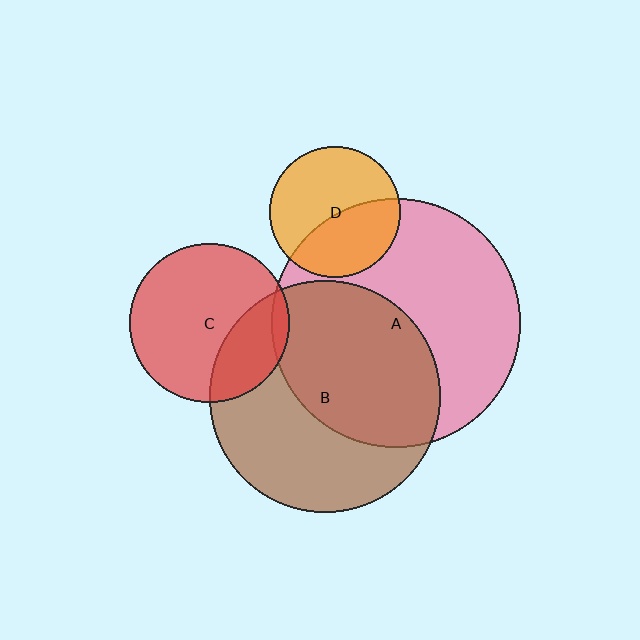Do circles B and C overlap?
Yes.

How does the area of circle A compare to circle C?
Approximately 2.4 times.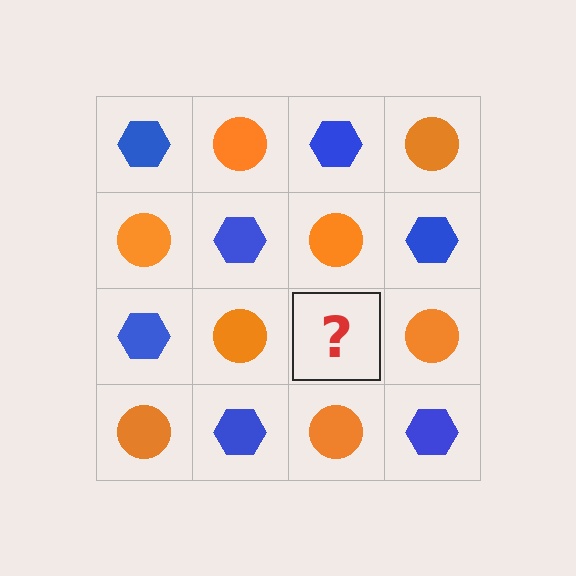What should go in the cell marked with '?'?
The missing cell should contain a blue hexagon.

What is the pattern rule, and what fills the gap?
The rule is that it alternates blue hexagon and orange circle in a checkerboard pattern. The gap should be filled with a blue hexagon.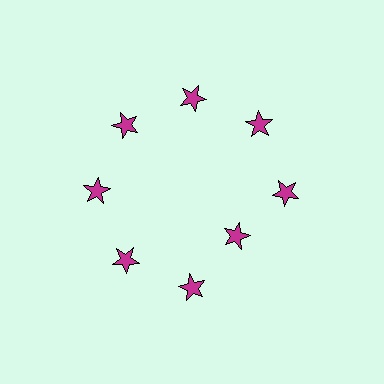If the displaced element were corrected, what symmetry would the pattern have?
It would have 8-fold rotational symmetry — the pattern would map onto itself every 45 degrees.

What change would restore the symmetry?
The symmetry would be restored by moving it outward, back onto the ring so that all 8 stars sit at equal angles and equal distance from the center.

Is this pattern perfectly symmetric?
No. The 8 magenta stars are arranged in a ring, but one element near the 4 o'clock position is pulled inward toward the center, breaking the 8-fold rotational symmetry.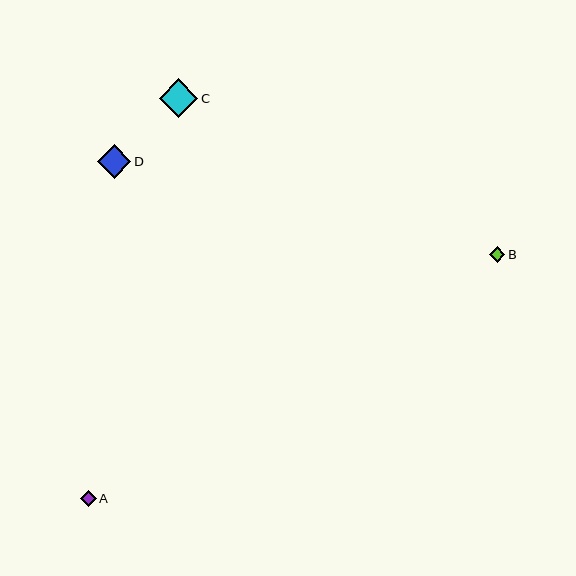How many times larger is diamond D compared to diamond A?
Diamond D is approximately 2.1 times the size of diamond A.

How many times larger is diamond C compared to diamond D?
Diamond C is approximately 1.1 times the size of diamond D.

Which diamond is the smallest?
Diamond B is the smallest with a size of approximately 15 pixels.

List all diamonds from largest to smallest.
From largest to smallest: C, D, A, B.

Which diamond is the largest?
Diamond C is the largest with a size of approximately 38 pixels.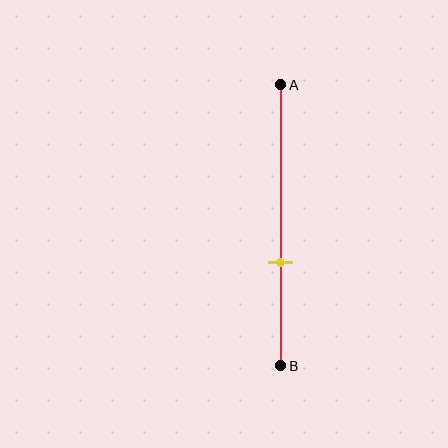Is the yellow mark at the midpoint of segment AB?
No, the mark is at about 65% from A, not at the 50% midpoint.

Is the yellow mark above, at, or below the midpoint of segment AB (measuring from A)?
The yellow mark is below the midpoint of segment AB.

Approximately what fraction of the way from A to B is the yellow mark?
The yellow mark is approximately 65% of the way from A to B.